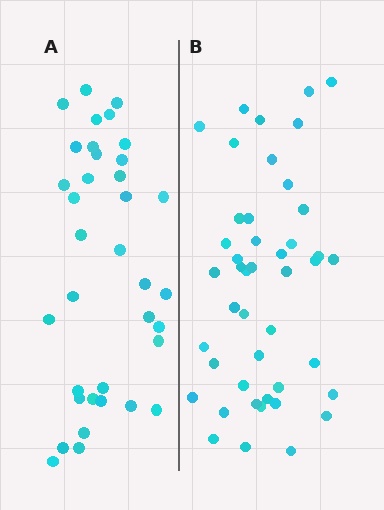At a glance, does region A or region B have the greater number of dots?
Region B (the right region) has more dots.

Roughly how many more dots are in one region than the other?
Region B has roughly 8 or so more dots than region A.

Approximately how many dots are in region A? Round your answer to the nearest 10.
About 40 dots. (The exact count is 36, which rounds to 40.)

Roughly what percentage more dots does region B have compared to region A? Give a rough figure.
About 25% more.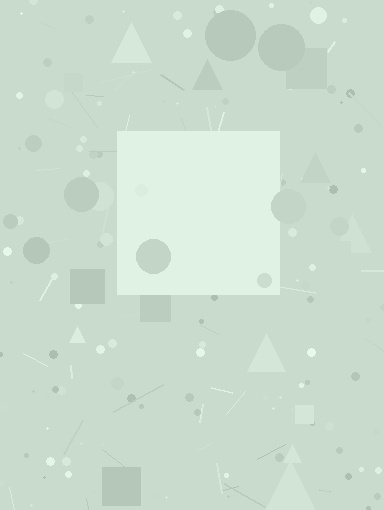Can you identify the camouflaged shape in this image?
The camouflaged shape is a square.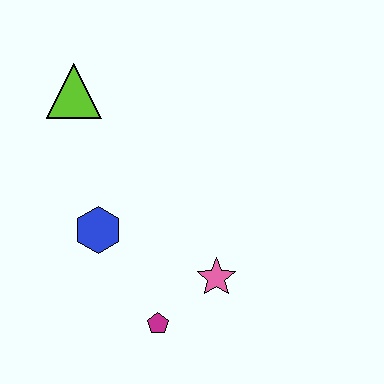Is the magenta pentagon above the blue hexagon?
No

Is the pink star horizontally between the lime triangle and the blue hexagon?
No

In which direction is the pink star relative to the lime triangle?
The pink star is below the lime triangle.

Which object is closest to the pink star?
The magenta pentagon is closest to the pink star.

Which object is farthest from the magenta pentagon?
The lime triangle is farthest from the magenta pentagon.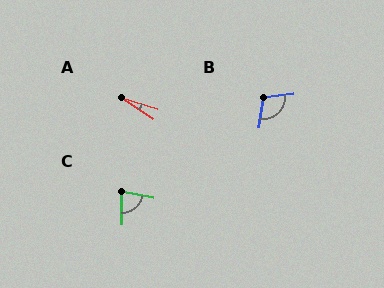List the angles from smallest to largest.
A (17°), C (78°), B (105°).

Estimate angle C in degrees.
Approximately 78 degrees.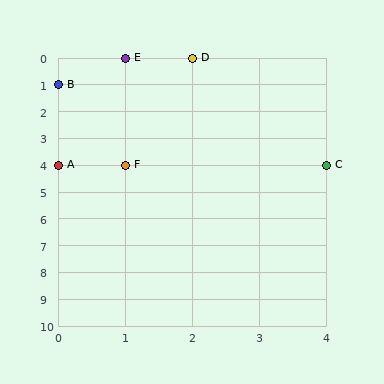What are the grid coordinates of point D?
Point D is at grid coordinates (2, 0).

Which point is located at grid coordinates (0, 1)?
Point B is at (0, 1).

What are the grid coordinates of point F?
Point F is at grid coordinates (1, 4).